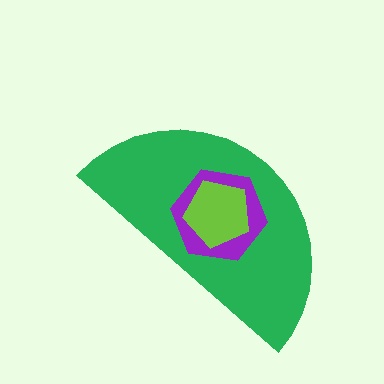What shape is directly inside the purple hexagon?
The lime pentagon.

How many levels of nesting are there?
3.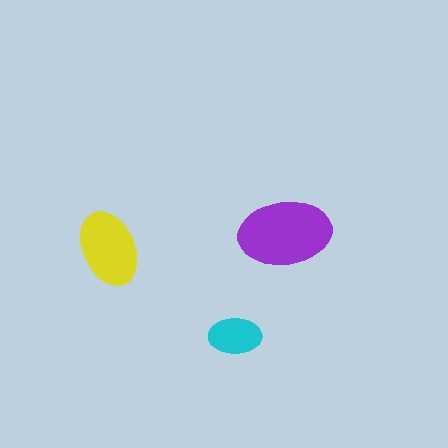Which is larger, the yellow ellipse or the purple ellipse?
The purple one.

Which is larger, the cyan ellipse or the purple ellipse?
The purple one.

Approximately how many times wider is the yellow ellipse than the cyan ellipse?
About 1.5 times wider.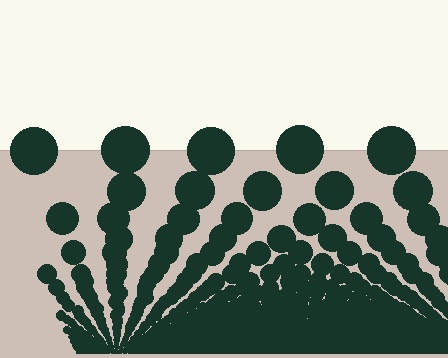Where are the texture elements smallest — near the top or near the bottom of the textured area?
Near the bottom.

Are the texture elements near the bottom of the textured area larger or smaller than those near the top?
Smaller. The gradient is inverted — elements near the bottom are smaller and denser.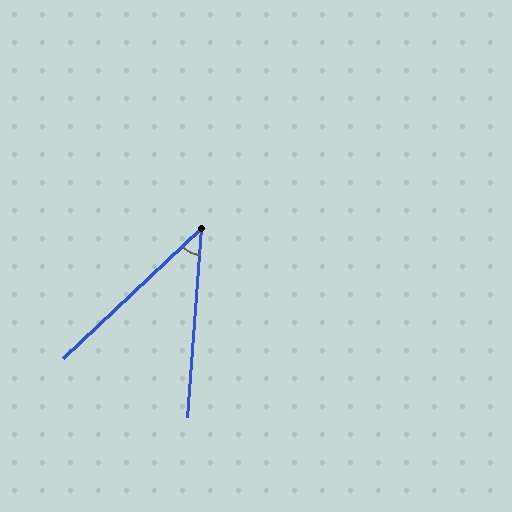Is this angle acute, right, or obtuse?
It is acute.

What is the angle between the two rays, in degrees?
Approximately 42 degrees.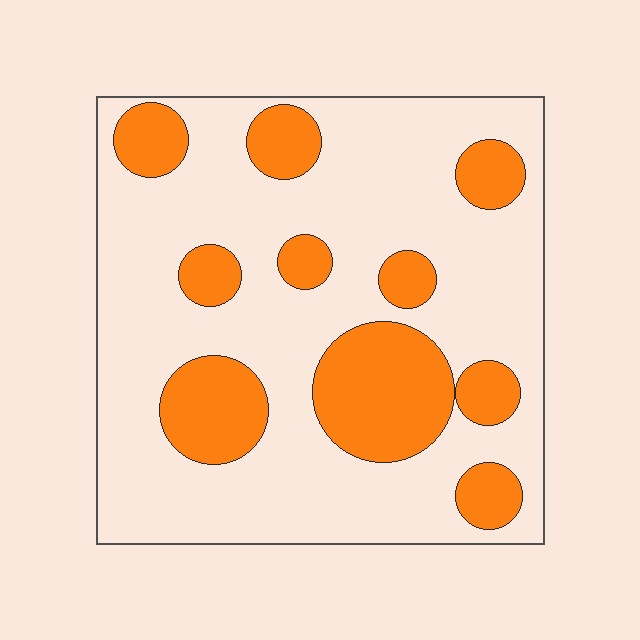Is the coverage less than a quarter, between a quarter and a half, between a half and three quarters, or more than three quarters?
Between a quarter and a half.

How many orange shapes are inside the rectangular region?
10.